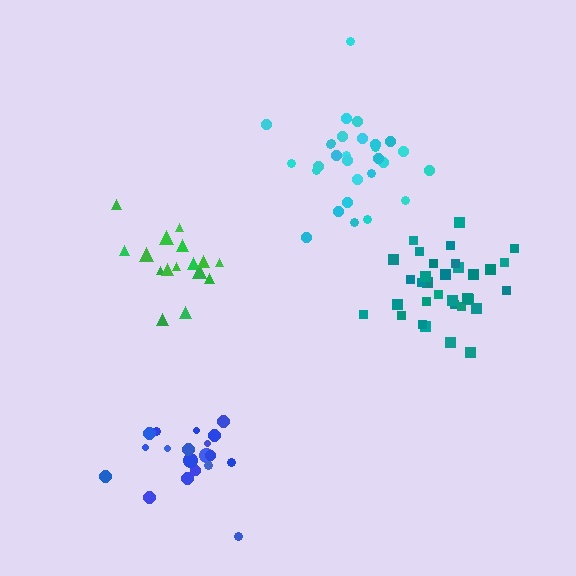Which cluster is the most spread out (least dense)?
Green.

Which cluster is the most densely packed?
Teal.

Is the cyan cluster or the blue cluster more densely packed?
Cyan.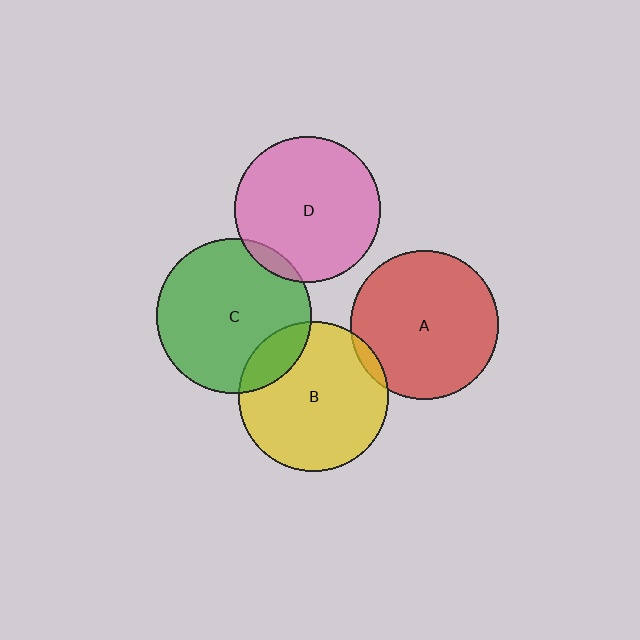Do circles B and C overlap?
Yes.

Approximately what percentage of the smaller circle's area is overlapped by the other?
Approximately 15%.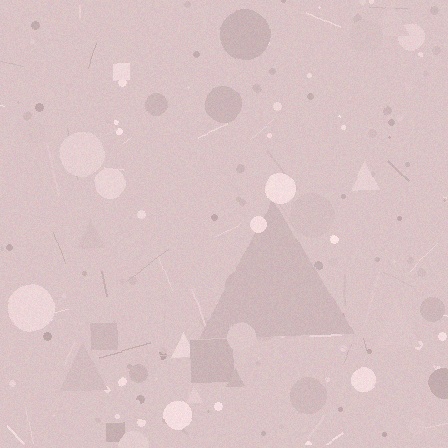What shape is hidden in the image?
A triangle is hidden in the image.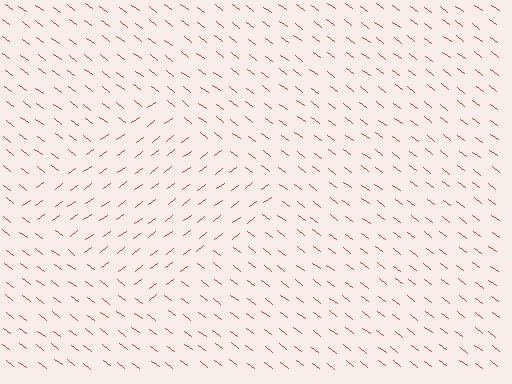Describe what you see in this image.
The image is filled with small red line segments. A diamond region in the image has lines oriented differently from the surrounding lines, creating a visible texture boundary.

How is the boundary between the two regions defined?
The boundary is defined purely by a change in line orientation (approximately 73 degrees difference). All lines are the same color and thickness.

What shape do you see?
I see a diamond.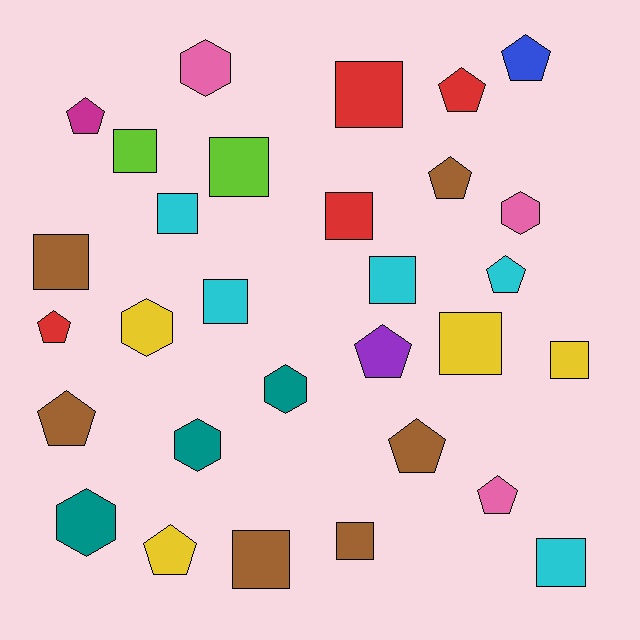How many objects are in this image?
There are 30 objects.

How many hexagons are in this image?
There are 6 hexagons.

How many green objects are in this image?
There are no green objects.